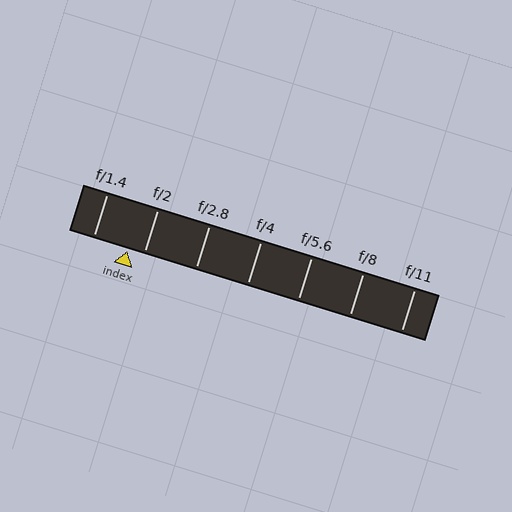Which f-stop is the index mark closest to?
The index mark is closest to f/2.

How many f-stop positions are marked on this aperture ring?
There are 7 f-stop positions marked.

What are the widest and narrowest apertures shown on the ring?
The widest aperture shown is f/1.4 and the narrowest is f/11.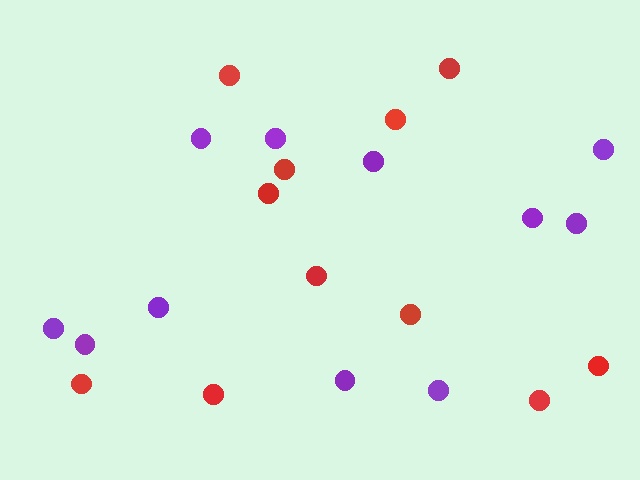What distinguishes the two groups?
There are 2 groups: one group of purple circles (11) and one group of red circles (11).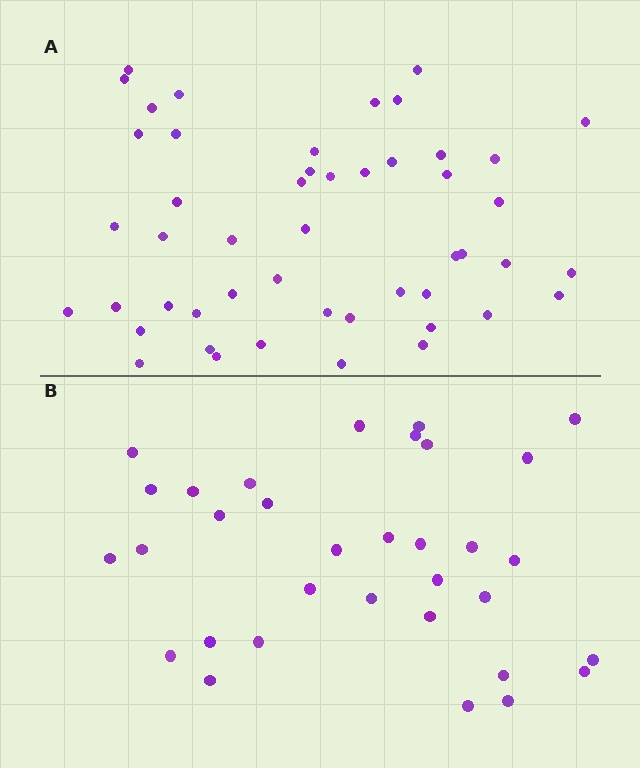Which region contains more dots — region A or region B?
Region A (the top region) has more dots.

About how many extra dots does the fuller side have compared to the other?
Region A has approximately 15 more dots than region B.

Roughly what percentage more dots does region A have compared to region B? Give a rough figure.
About 50% more.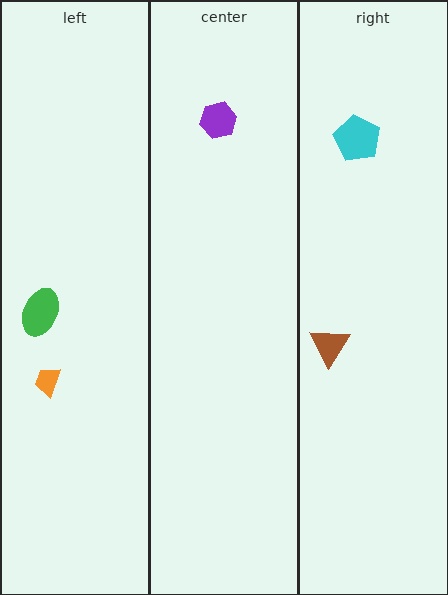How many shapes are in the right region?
2.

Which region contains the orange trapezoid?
The left region.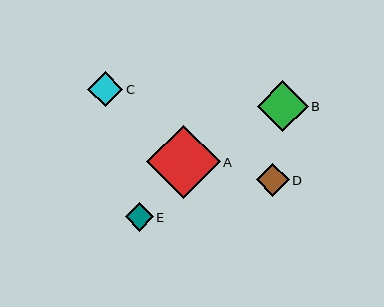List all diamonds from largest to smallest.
From largest to smallest: A, B, C, D, E.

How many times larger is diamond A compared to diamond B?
Diamond A is approximately 1.4 times the size of diamond B.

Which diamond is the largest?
Diamond A is the largest with a size of approximately 74 pixels.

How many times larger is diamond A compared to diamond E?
Diamond A is approximately 2.6 times the size of diamond E.